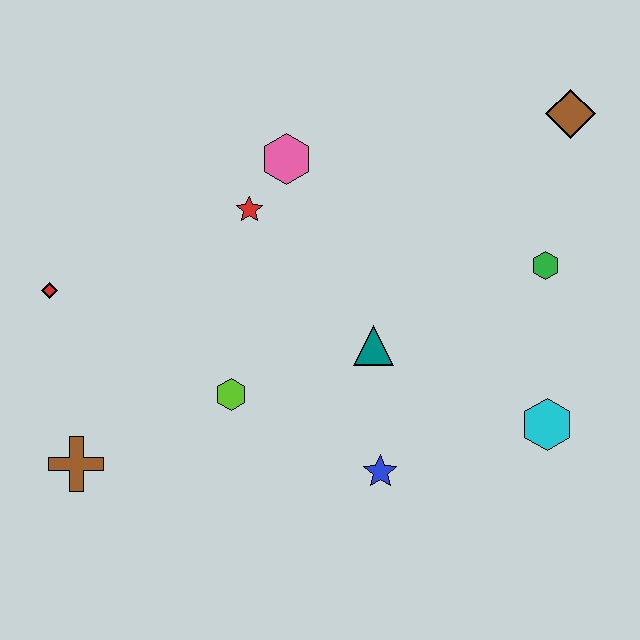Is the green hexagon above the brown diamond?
No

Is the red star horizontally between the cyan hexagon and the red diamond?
Yes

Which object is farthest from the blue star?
The brown diamond is farthest from the blue star.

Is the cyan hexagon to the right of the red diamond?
Yes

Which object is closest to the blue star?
The teal triangle is closest to the blue star.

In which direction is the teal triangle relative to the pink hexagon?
The teal triangle is below the pink hexagon.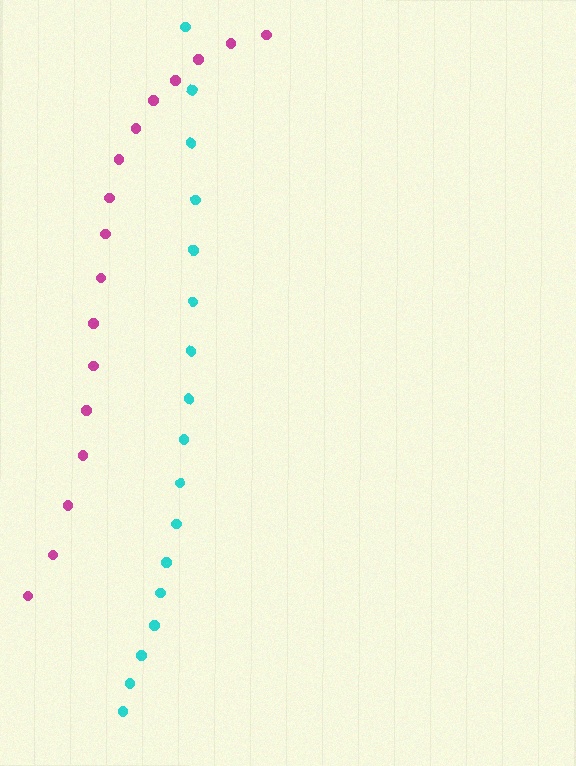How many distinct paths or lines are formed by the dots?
There are 2 distinct paths.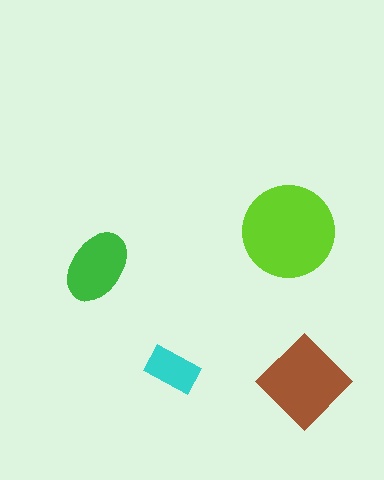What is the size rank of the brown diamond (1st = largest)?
2nd.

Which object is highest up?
The lime circle is topmost.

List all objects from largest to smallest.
The lime circle, the brown diamond, the green ellipse, the cyan rectangle.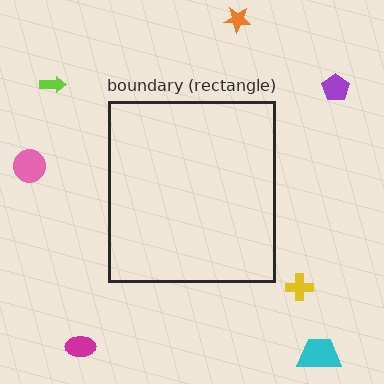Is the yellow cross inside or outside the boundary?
Outside.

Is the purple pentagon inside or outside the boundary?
Outside.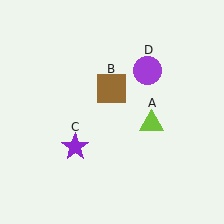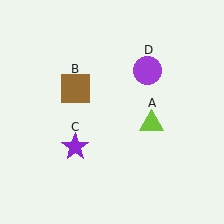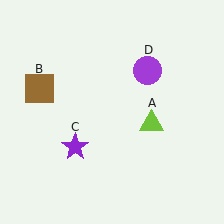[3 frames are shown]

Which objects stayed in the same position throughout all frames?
Lime triangle (object A) and purple star (object C) and purple circle (object D) remained stationary.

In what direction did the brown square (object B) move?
The brown square (object B) moved left.